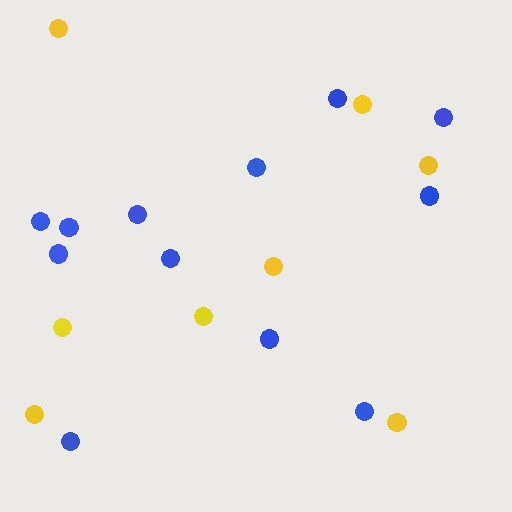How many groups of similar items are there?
There are 2 groups: one group of yellow circles (8) and one group of blue circles (12).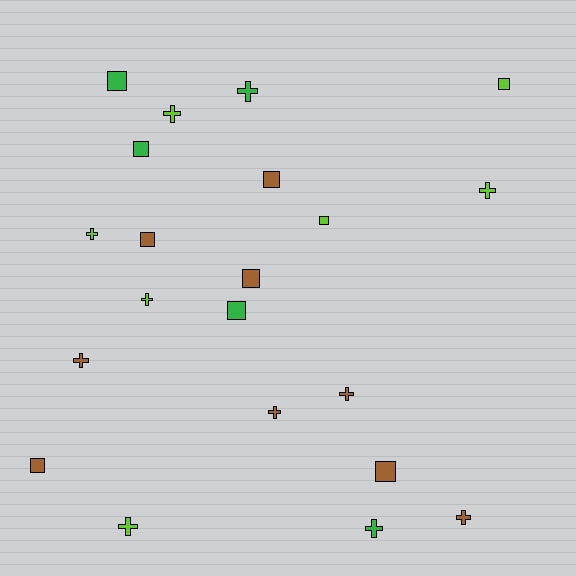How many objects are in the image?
There are 21 objects.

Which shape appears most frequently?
Cross, with 11 objects.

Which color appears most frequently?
Brown, with 9 objects.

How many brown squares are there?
There are 5 brown squares.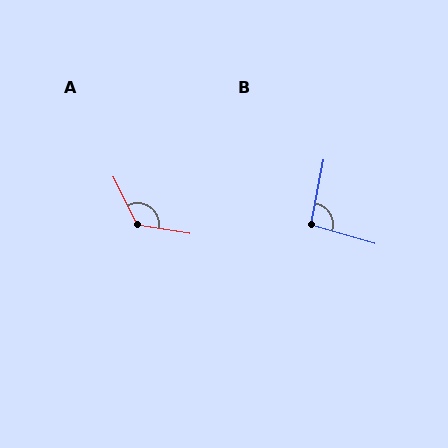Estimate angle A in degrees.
Approximately 126 degrees.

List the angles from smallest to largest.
B (96°), A (126°).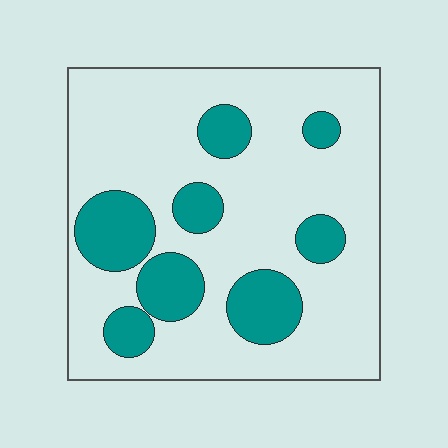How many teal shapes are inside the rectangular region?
8.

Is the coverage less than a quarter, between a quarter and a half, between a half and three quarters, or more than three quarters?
Less than a quarter.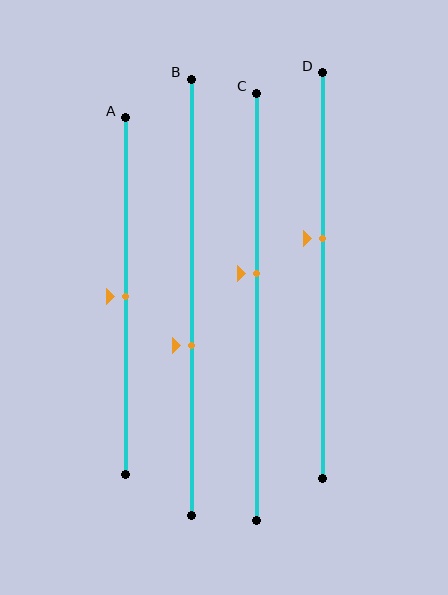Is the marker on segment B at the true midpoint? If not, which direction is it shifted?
No, the marker on segment B is shifted downward by about 11% of the segment length.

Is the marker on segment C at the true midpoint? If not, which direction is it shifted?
No, the marker on segment C is shifted upward by about 8% of the segment length.